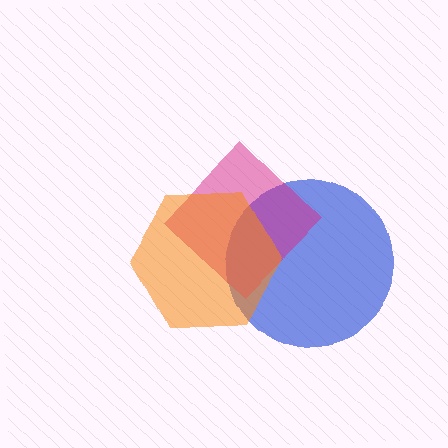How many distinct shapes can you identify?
There are 3 distinct shapes: a blue circle, a magenta diamond, an orange hexagon.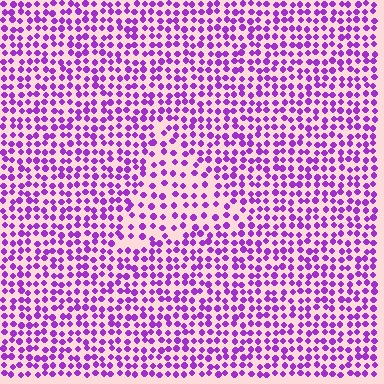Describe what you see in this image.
The image contains small purple elements arranged at two different densities. A triangle-shaped region is visible where the elements are less densely packed than the surrounding area.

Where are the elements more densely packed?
The elements are more densely packed outside the triangle boundary.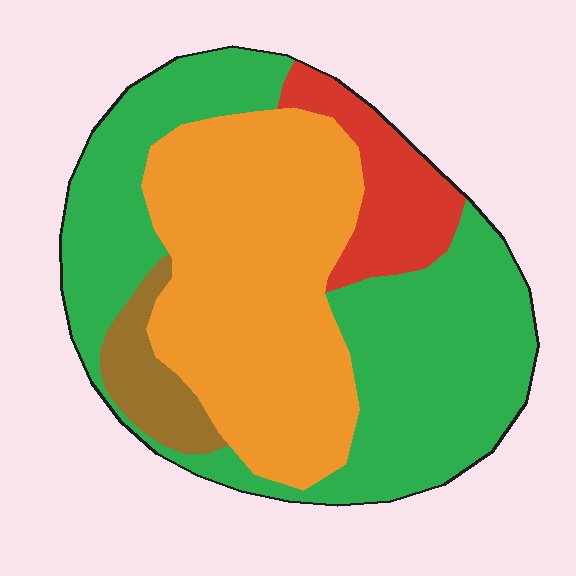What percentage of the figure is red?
Red takes up less than a sixth of the figure.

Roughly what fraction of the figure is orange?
Orange takes up between a quarter and a half of the figure.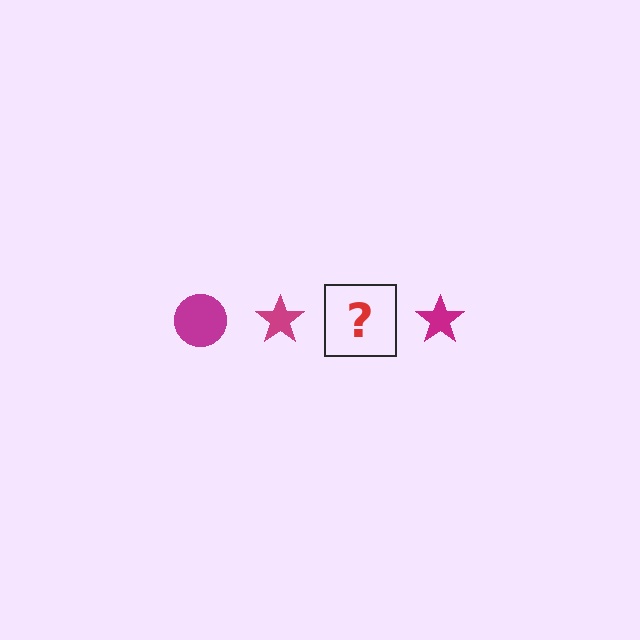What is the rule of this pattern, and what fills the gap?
The rule is that the pattern cycles through circle, star shapes in magenta. The gap should be filled with a magenta circle.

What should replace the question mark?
The question mark should be replaced with a magenta circle.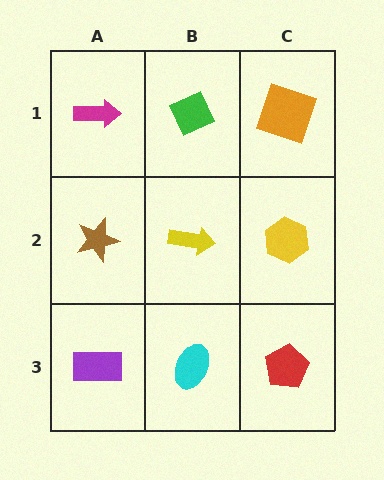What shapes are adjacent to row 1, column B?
A yellow arrow (row 2, column B), a magenta arrow (row 1, column A), an orange square (row 1, column C).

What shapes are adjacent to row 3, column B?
A yellow arrow (row 2, column B), a purple rectangle (row 3, column A), a red pentagon (row 3, column C).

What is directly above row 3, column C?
A yellow hexagon.